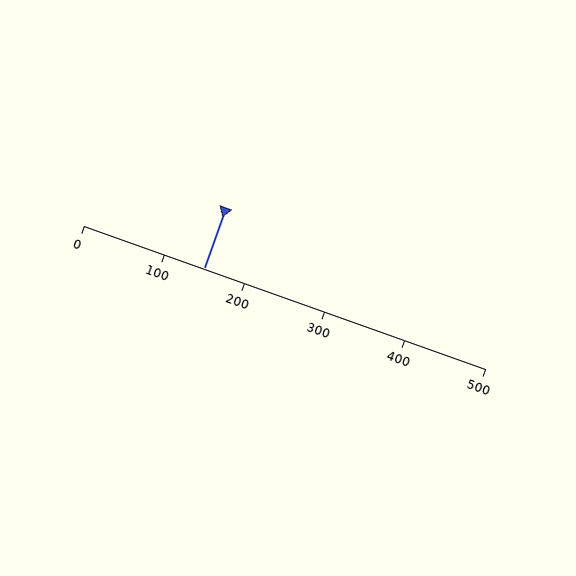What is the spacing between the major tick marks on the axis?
The major ticks are spaced 100 apart.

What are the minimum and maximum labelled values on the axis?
The axis runs from 0 to 500.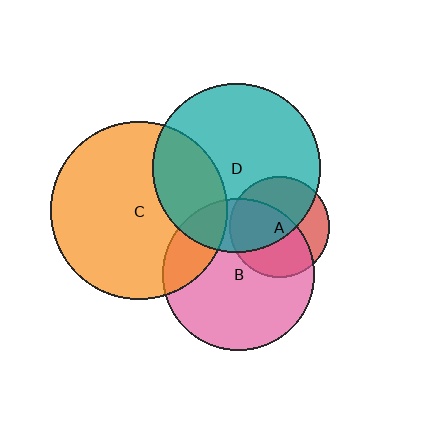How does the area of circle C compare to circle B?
Approximately 1.4 times.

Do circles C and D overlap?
Yes.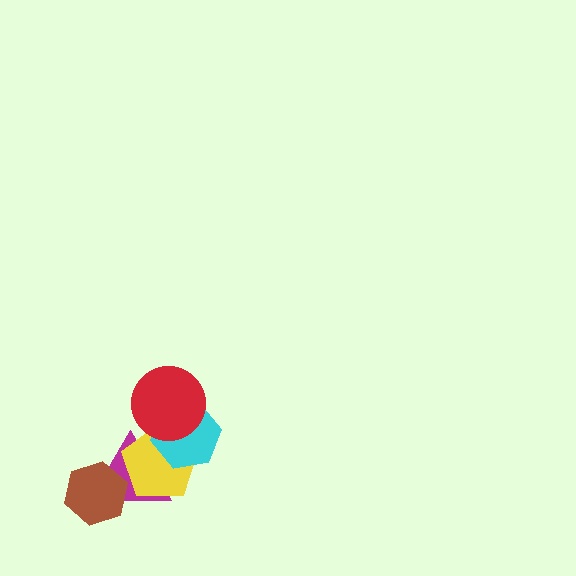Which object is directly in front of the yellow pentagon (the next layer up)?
The cyan hexagon is directly in front of the yellow pentagon.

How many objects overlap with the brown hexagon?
1 object overlaps with the brown hexagon.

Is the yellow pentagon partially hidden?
Yes, it is partially covered by another shape.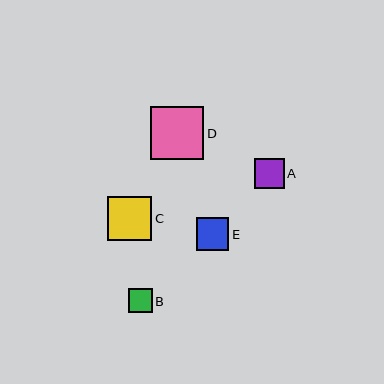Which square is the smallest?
Square B is the smallest with a size of approximately 24 pixels.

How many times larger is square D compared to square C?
Square D is approximately 1.2 times the size of square C.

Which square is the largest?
Square D is the largest with a size of approximately 53 pixels.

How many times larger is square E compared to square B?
Square E is approximately 1.4 times the size of square B.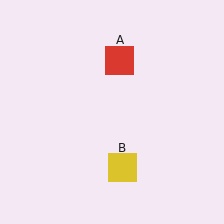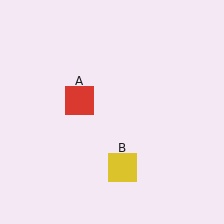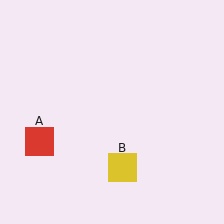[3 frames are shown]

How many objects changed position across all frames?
1 object changed position: red square (object A).